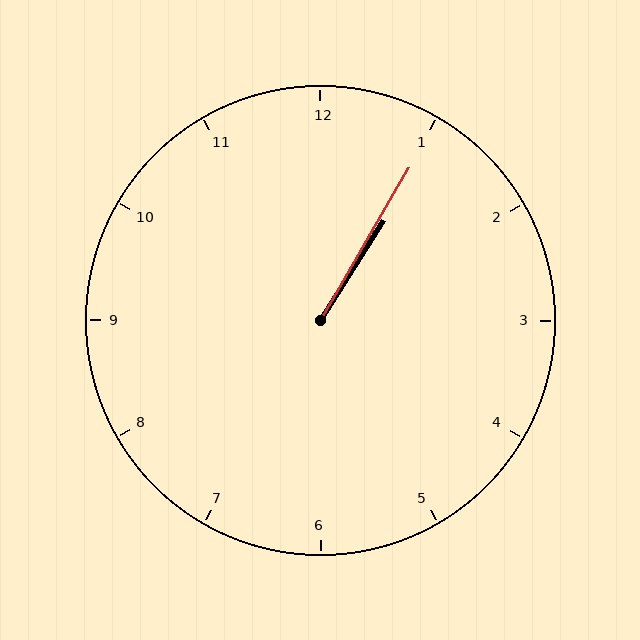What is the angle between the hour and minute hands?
Approximately 2 degrees.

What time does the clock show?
1:05.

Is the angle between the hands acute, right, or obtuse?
It is acute.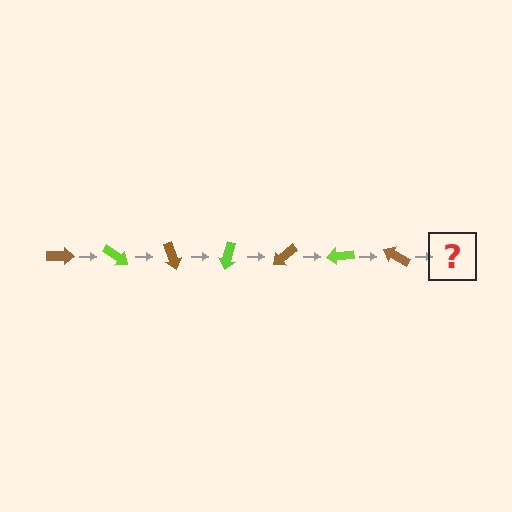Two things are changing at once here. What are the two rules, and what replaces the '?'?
The two rules are that it rotates 35 degrees each step and the color cycles through brown and lime. The '?' should be a lime arrow, rotated 245 degrees from the start.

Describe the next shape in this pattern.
It should be a lime arrow, rotated 245 degrees from the start.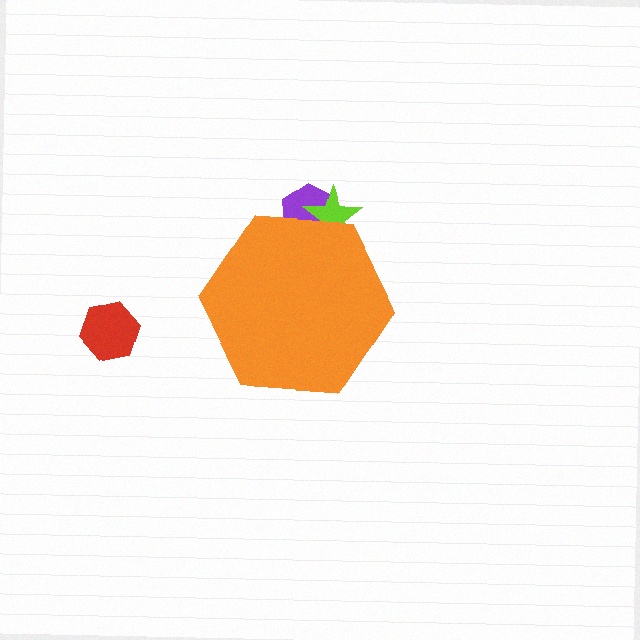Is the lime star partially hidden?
Yes, the lime star is partially hidden behind the orange hexagon.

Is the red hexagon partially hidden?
No, the red hexagon is fully visible.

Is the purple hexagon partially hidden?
Yes, the purple hexagon is partially hidden behind the orange hexagon.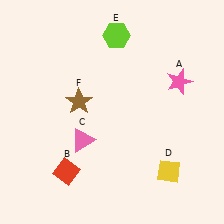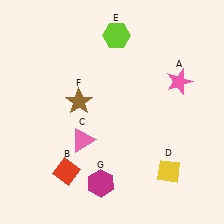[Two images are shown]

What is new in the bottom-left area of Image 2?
A magenta hexagon (G) was added in the bottom-left area of Image 2.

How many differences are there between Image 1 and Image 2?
There is 1 difference between the two images.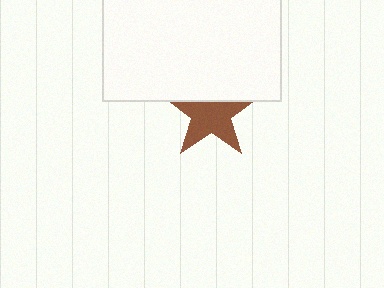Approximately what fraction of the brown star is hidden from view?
Roughly 31% of the brown star is hidden behind the white rectangle.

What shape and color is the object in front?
The object in front is a white rectangle.